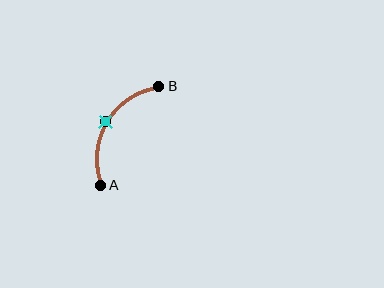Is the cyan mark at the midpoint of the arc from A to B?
Yes. The cyan mark lies on the arc at equal arc-length from both A and B — it is the arc midpoint.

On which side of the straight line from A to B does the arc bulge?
The arc bulges to the left of the straight line connecting A and B.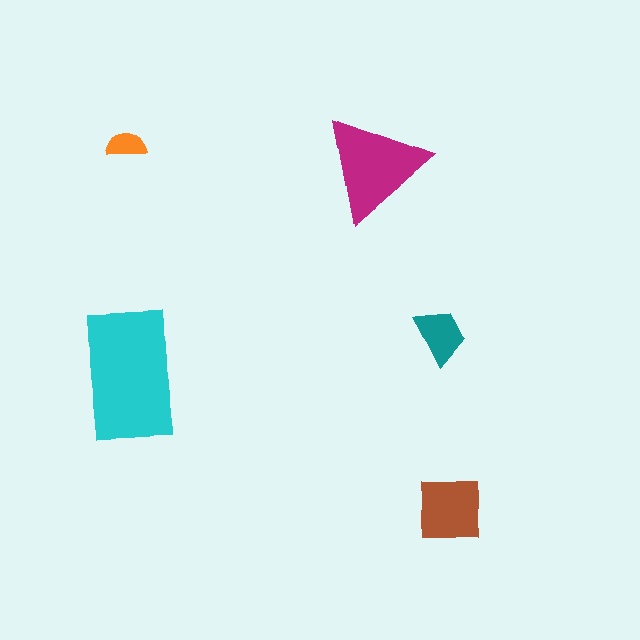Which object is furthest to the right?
The brown square is rightmost.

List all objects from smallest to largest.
The orange semicircle, the teal trapezoid, the brown square, the magenta triangle, the cyan rectangle.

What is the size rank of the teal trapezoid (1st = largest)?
4th.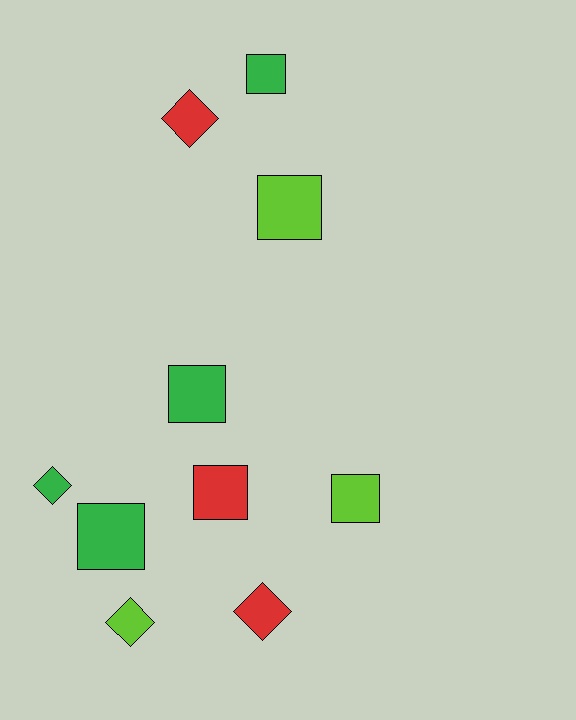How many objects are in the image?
There are 10 objects.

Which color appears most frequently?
Green, with 4 objects.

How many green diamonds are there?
There is 1 green diamond.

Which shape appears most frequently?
Square, with 6 objects.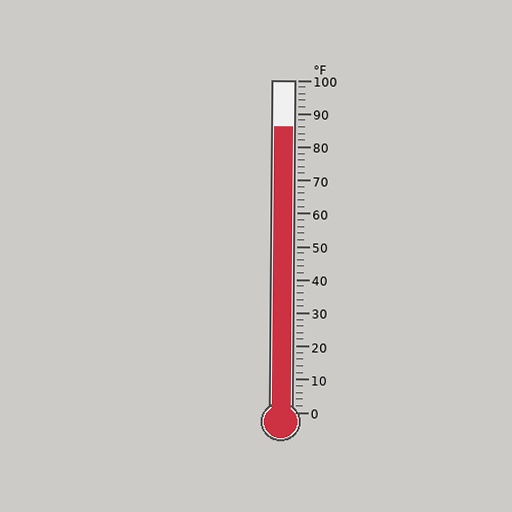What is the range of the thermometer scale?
The thermometer scale ranges from 0°F to 100°F.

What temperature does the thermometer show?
The thermometer shows approximately 86°F.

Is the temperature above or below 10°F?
The temperature is above 10°F.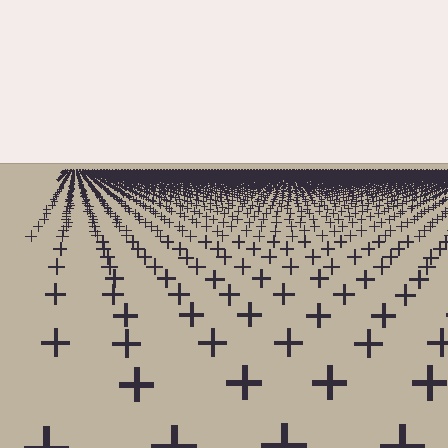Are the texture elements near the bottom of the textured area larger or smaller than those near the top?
Larger. Near the bottom, elements are closer to the viewer and appear at a bigger on-screen size.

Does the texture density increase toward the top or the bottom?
Density increases toward the top.